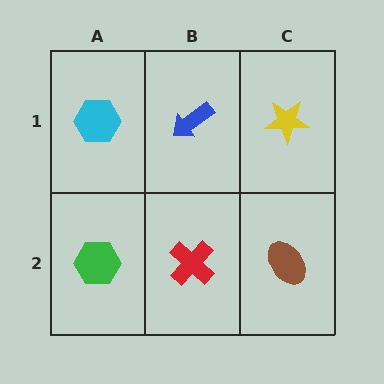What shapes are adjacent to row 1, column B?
A red cross (row 2, column B), a cyan hexagon (row 1, column A), a yellow star (row 1, column C).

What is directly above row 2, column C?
A yellow star.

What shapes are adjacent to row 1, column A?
A green hexagon (row 2, column A), a blue arrow (row 1, column B).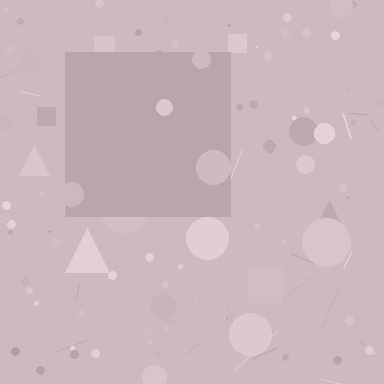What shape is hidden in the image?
A square is hidden in the image.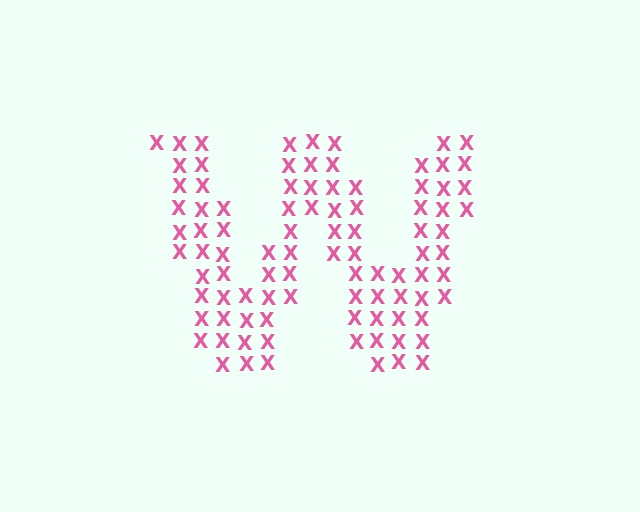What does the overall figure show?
The overall figure shows the letter W.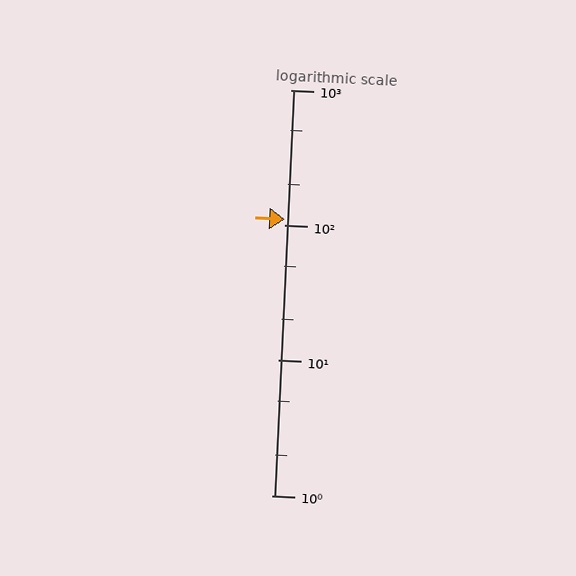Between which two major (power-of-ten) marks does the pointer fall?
The pointer is between 100 and 1000.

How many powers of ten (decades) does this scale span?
The scale spans 3 decades, from 1 to 1000.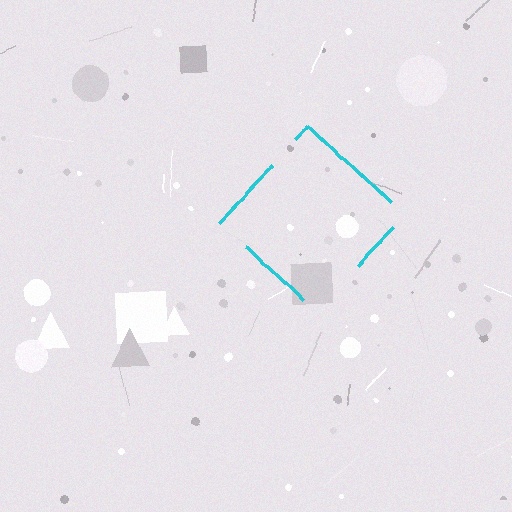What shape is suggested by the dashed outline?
The dashed outline suggests a diamond.